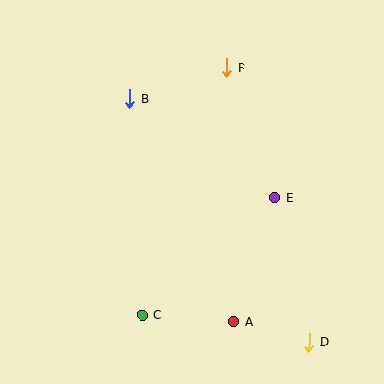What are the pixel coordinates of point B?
Point B is at (130, 99).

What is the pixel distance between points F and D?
The distance between F and D is 286 pixels.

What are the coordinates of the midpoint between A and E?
The midpoint between A and E is at (254, 260).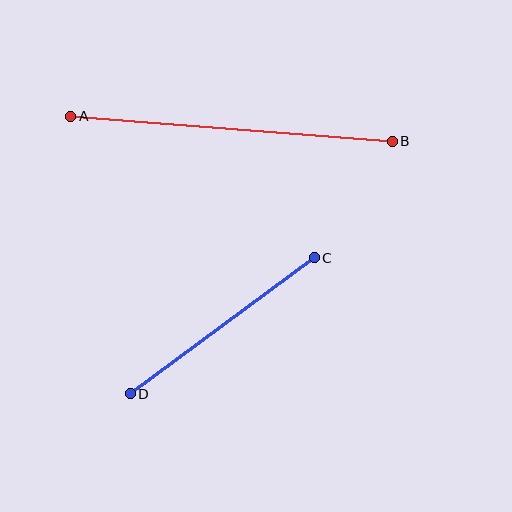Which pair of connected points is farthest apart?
Points A and B are farthest apart.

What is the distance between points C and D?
The distance is approximately 229 pixels.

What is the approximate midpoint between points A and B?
The midpoint is at approximately (231, 129) pixels.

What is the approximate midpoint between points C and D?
The midpoint is at approximately (222, 326) pixels.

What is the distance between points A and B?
The distance is approximately 322 pixels.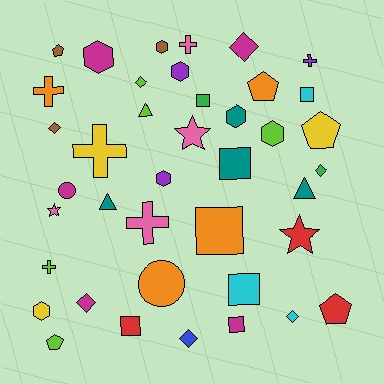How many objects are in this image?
There are 40 objects.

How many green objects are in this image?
There are 2 green objects.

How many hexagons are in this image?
There are 7 hexagons.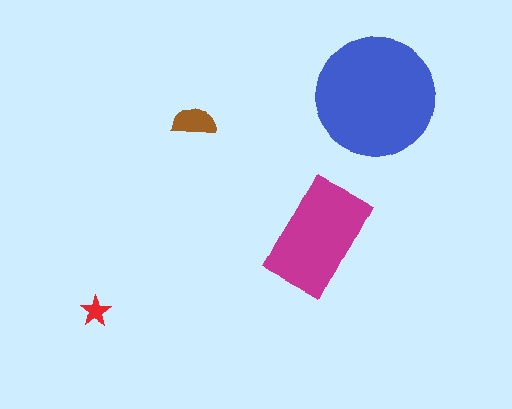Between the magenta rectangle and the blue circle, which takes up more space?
The blue circle.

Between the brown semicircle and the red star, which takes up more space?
The brown semicircle.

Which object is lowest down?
The red star is bottommost.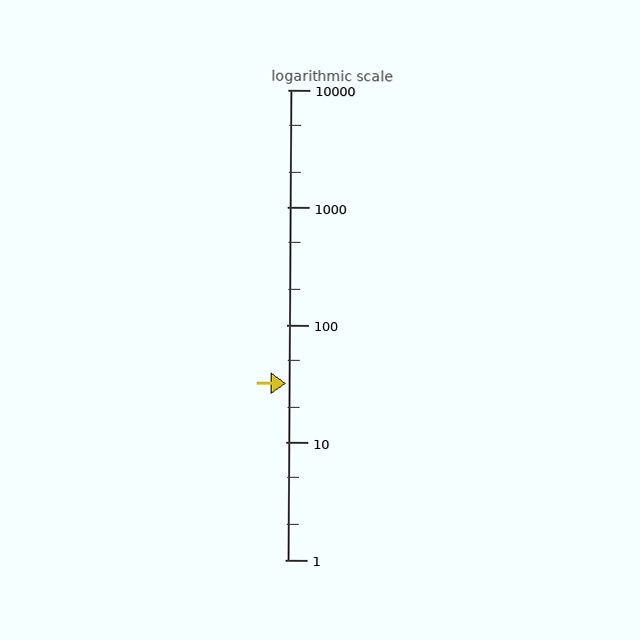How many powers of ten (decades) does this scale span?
The scale spans 4 decades, from 1 to 10000.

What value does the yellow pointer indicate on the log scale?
The pointer indicates approximately 32.